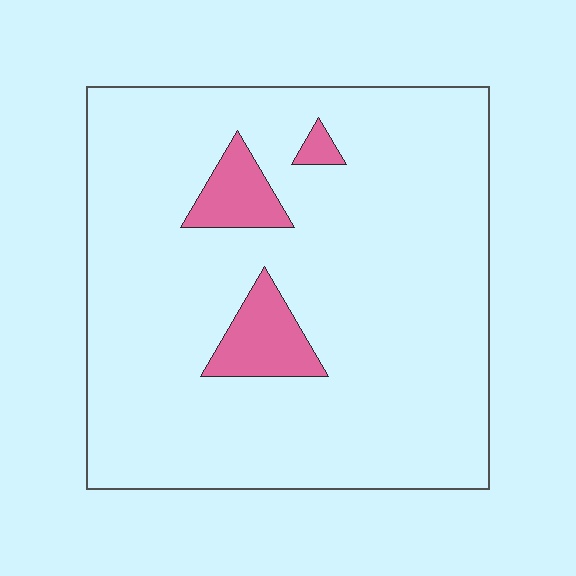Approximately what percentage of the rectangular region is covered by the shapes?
Approximately 10%.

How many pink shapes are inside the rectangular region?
3.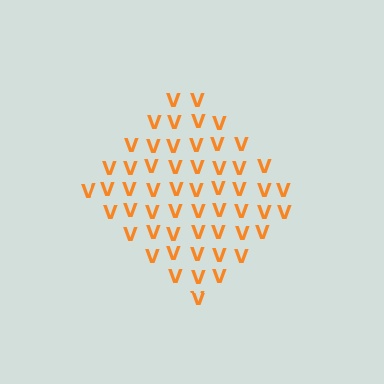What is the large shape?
The large shape is a diamond.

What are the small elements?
The small elements are letter V's.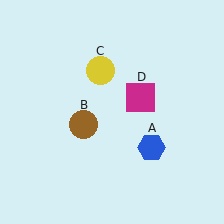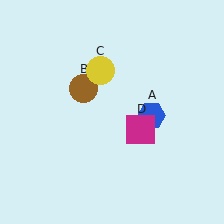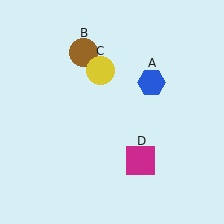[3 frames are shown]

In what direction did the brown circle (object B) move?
The brown circle (object B) moved up.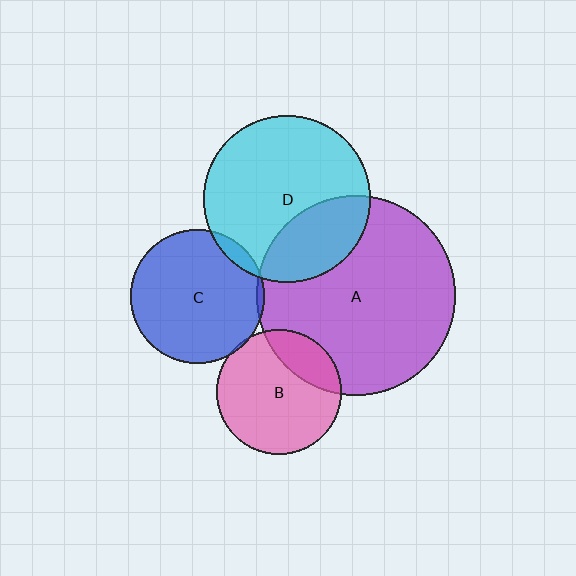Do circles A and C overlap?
Yes.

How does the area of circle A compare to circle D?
Approximately 1.4 times.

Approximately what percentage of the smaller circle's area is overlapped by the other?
Approximately 5%.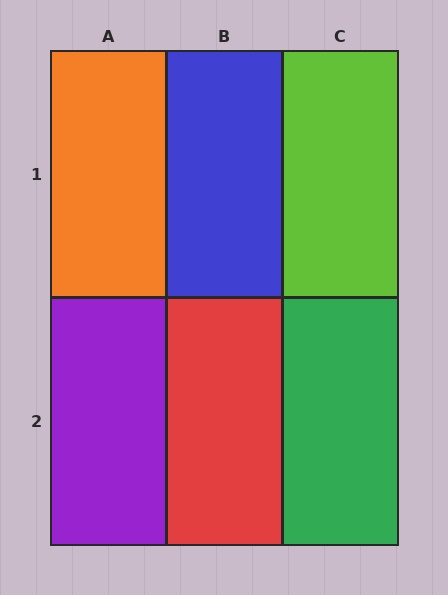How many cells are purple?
1 cell is purple.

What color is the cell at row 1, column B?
Blue.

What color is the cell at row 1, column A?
Orange.